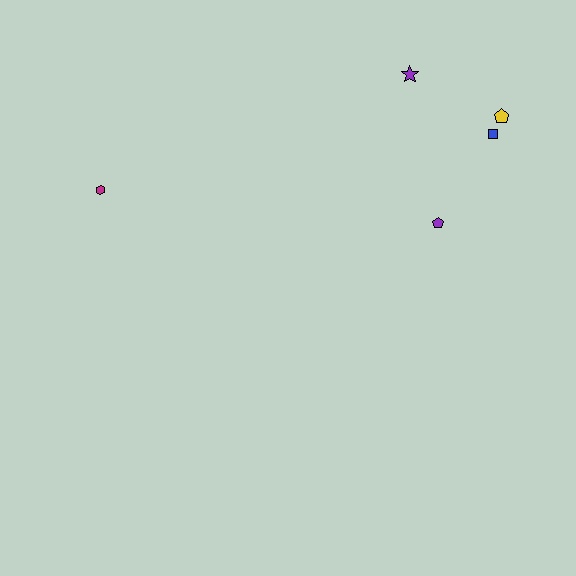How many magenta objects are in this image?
There is 1 magenta object.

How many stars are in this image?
There is 1 star.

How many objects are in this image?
There are 5 objects.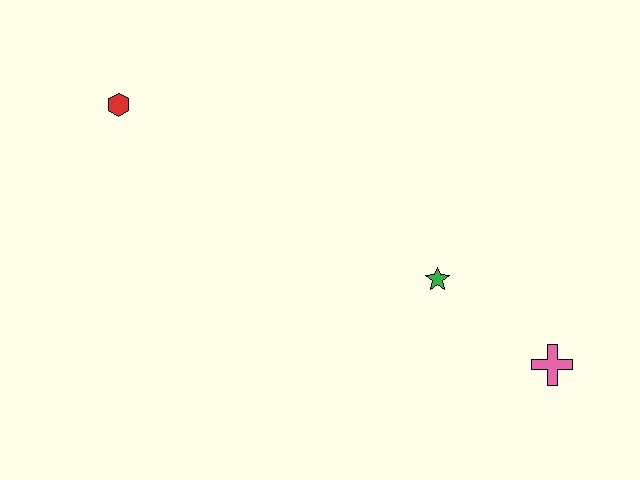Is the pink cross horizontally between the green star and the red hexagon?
No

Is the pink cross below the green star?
Yes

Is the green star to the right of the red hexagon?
Yes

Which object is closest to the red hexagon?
The green star is closest to the red hexagon.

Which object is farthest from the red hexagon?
The pink cross is farthest from the red hexagon.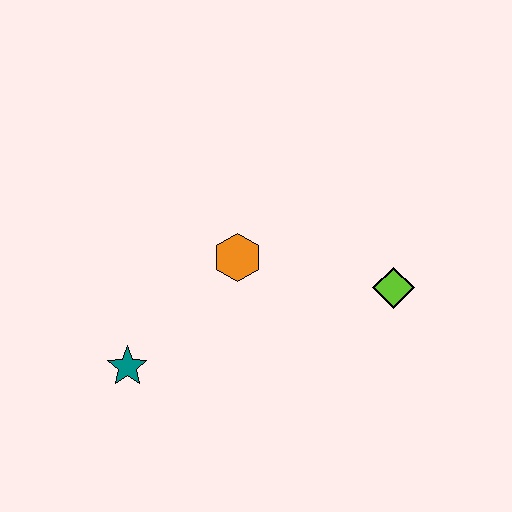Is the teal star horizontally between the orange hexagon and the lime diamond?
No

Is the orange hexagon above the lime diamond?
Yes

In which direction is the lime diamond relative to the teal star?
The lime diamond is to the right of the teal star.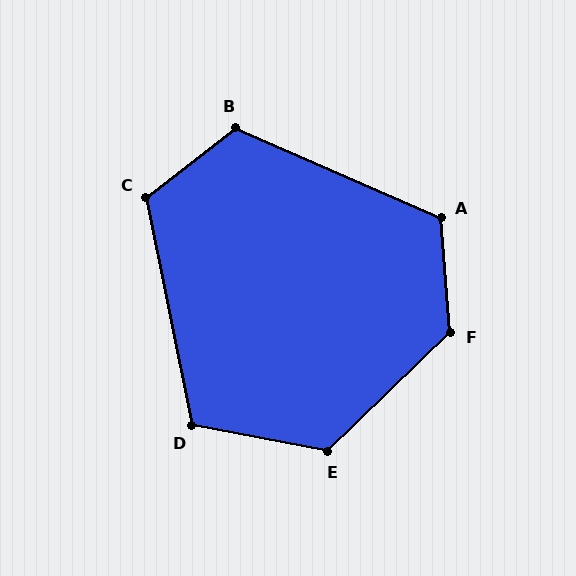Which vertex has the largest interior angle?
F, at approximately 130 degrees.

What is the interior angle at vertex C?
Approximately 117 degrees (obtuse).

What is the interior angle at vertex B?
Approximately 119 degrees (obtuse).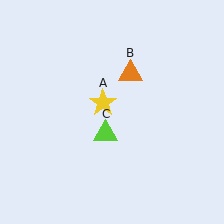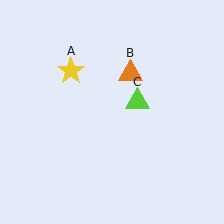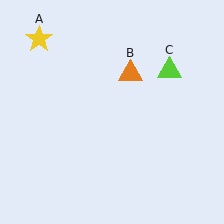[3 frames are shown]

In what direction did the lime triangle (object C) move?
The lime triangle (object C) moved up and to the right.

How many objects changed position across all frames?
2 objects changed position: yellow star (object A), lime triangle (object C).